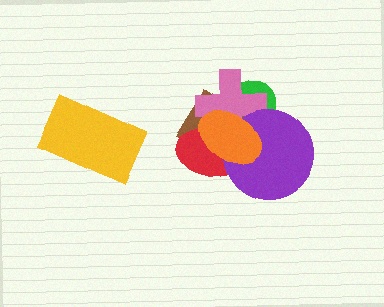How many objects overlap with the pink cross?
5 objects overlap with the pink cross.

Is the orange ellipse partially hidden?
No, no other shape covers it.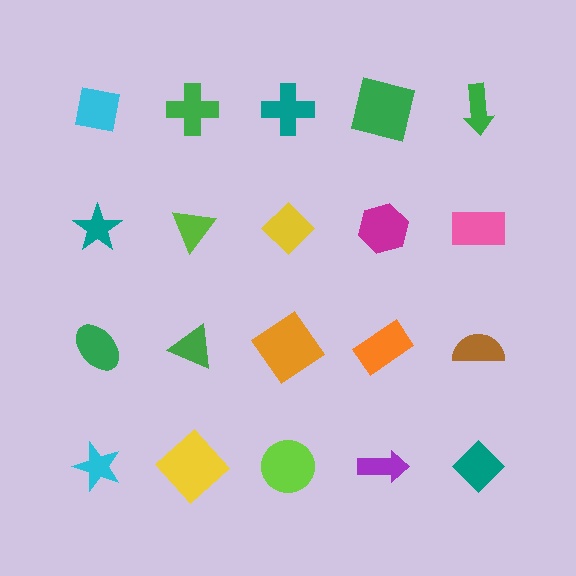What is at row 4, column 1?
A cyan star.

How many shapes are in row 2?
5 shapes.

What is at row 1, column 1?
A cyan square.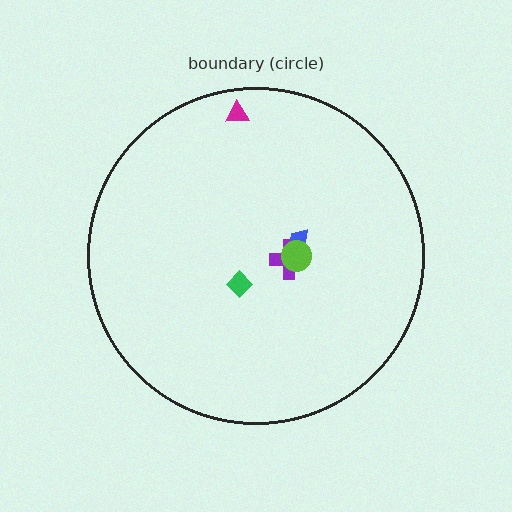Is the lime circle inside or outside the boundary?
Inside.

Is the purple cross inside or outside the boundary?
Inside.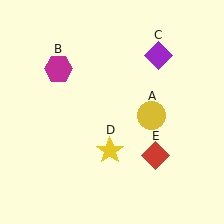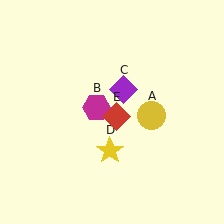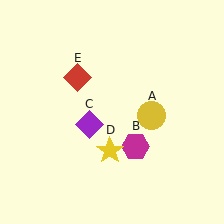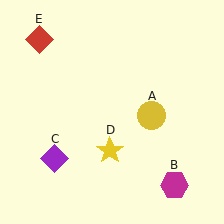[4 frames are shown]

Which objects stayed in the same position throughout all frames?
Yellow circle (object A) and yellow star (object D) remained stationary.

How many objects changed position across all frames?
3 objects changed position: magenta hexagon (object B), purple diamond (object C), red diamond (object E).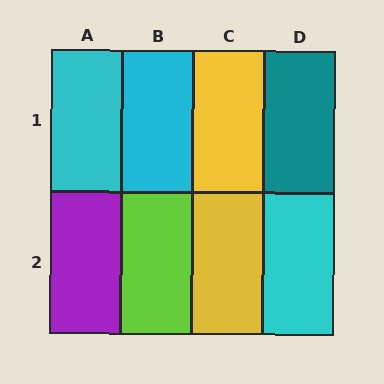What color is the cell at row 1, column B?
Cyan.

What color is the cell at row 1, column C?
Yellow.